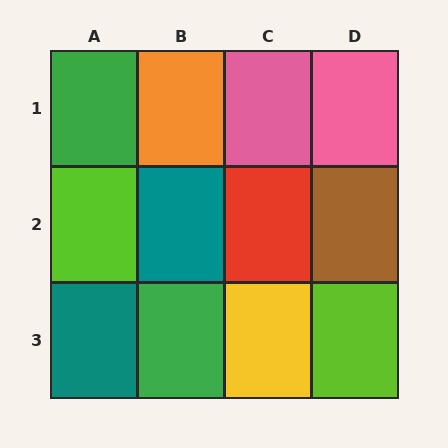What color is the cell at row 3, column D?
Lime.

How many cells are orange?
1 cell is orange.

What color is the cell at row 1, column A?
Green.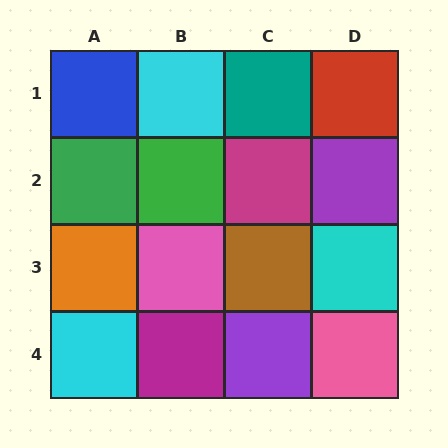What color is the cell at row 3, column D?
Cyan.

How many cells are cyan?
3 cells are cyan.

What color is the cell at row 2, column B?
Green.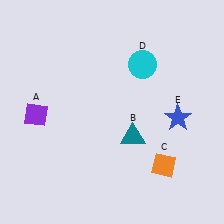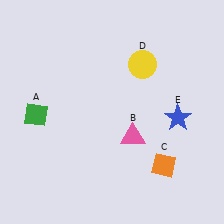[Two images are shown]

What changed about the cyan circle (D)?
In Image 1, D is cyan. In Image 2, it changed to yellow.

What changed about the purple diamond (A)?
In Image 1, A is purple. In Image 2, it changed to green.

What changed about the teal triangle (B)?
In Image 1, B is teal. In Image 2, it changed to pink.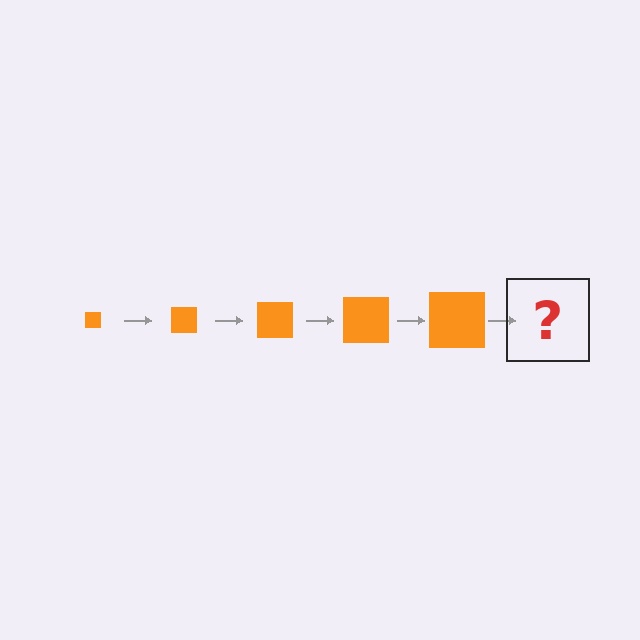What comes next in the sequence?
The next element should be an orange square, larger than the previous one.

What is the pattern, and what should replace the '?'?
The pattern is that the square gets progressively larger each step. The '?' should be an orange square, larger than the previous one.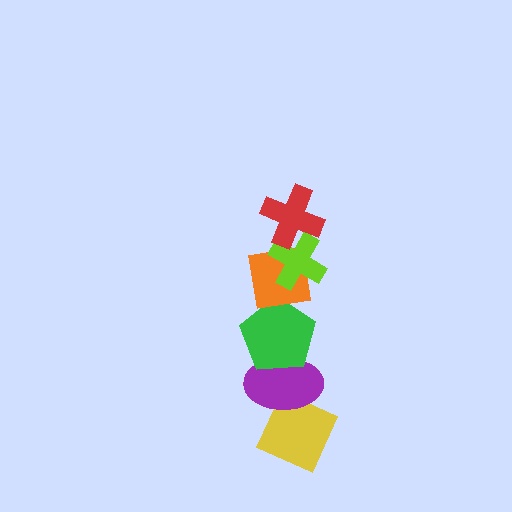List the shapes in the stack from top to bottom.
From top to bottom: the red cross, the lime cross, the orange square, the green pentagon, the purple ellipse, the yellow diamond.